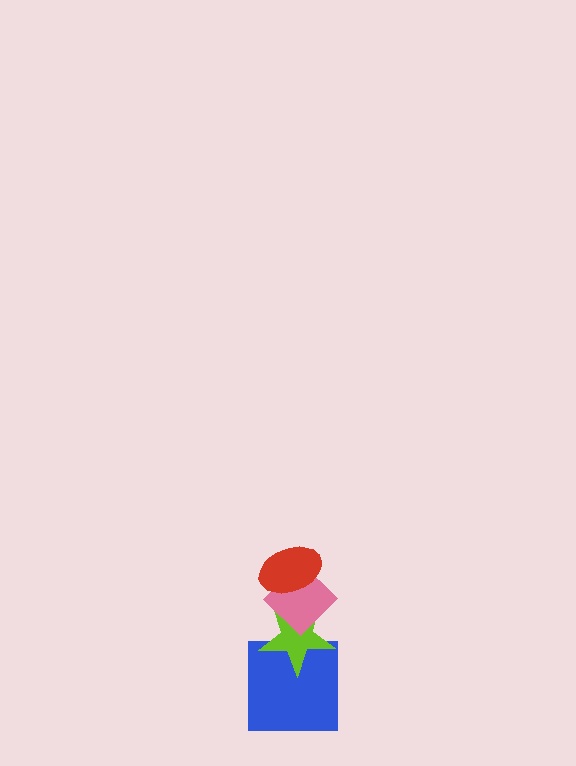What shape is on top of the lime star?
The pink diamond is on top of the lime star.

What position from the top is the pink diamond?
The pink diamond is 2nd from the top.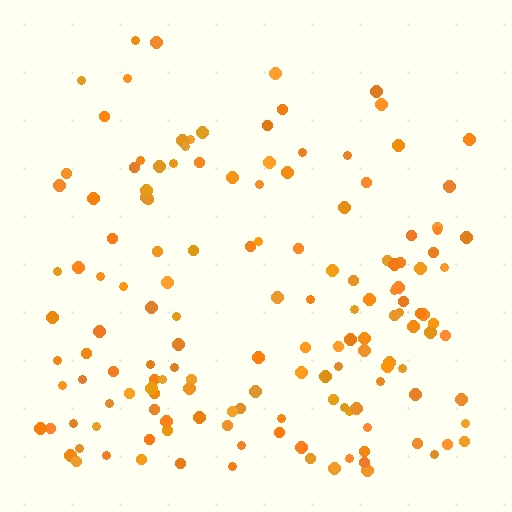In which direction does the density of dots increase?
From top to bottom, with the bottom side densest.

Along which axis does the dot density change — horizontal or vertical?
Vertical.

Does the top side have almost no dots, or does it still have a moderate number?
Still a moderate number, just noticeably fewer than the bottom.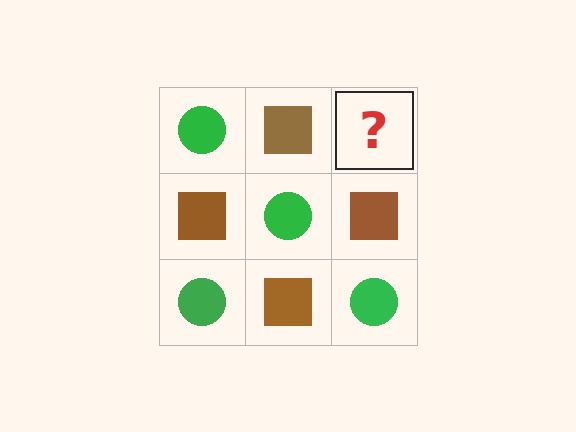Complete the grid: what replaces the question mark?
The question mark should be replaced with a green circle.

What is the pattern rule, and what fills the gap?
The rule is that it alternates green circle and brown square in a checkerboard pattern. The gap should be filled with a green circle.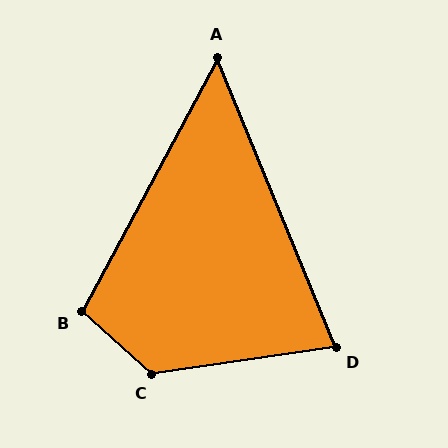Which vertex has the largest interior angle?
C, at approximately 130 degrees.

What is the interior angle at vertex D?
Approximately 76 degrees (acute).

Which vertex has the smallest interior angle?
A, at approximately 50 degrees.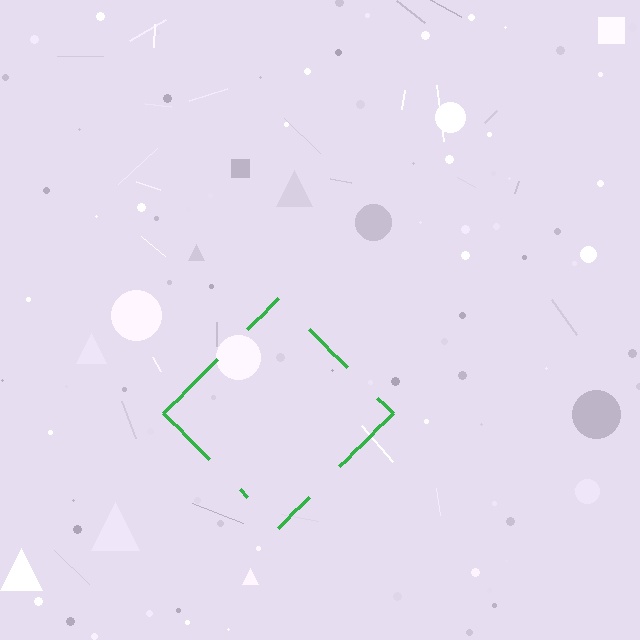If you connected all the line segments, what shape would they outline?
They would outline a diamond.